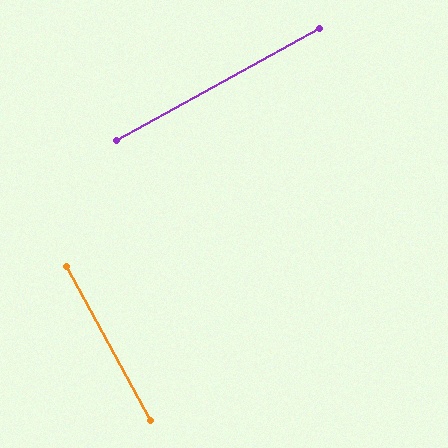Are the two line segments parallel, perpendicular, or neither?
Perpendicular — they meet at approximately 90°.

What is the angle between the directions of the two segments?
Approximately 90 degrees.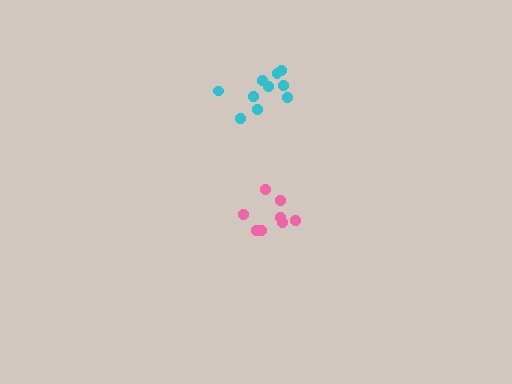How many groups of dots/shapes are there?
There are 2 groups.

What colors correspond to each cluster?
The clusters are colored: cyan, pink.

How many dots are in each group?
Group 1: 10 dots, Group 2: 8 dots (18 total).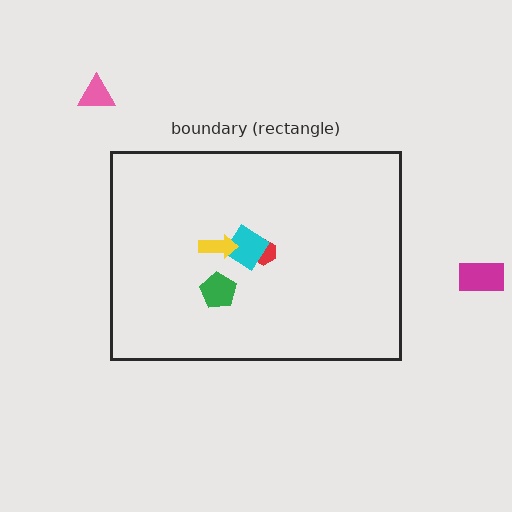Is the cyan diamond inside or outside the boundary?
Inside.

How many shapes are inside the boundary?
4 inside, 2 outside.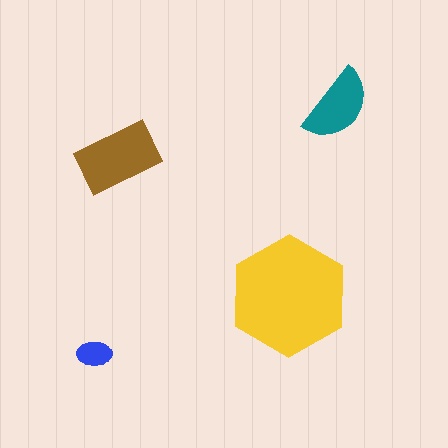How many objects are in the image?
There are 4 objects in the image.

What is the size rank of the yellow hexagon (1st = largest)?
1st.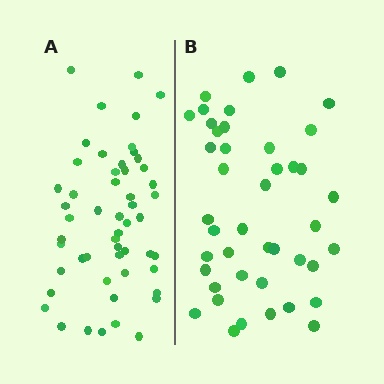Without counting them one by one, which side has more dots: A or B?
Region A (the left region) has more dots.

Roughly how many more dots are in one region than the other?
Region A has roughly 10 or so more dots than region B.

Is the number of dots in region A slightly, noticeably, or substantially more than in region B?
Region A has only slightly more — the two regions are fairly close. The ratio is roughly 1.2 to 1.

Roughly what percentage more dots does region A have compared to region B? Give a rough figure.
About 25% more.